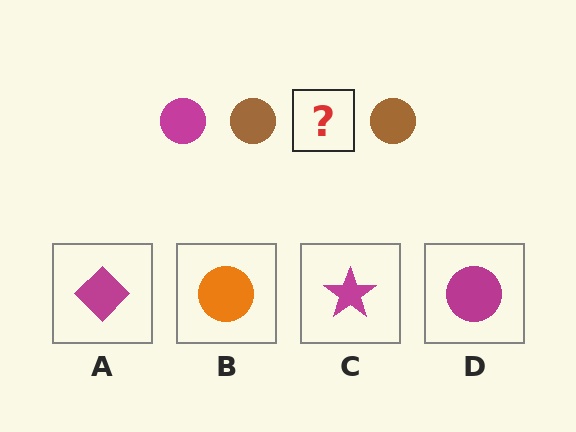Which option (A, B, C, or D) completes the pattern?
D.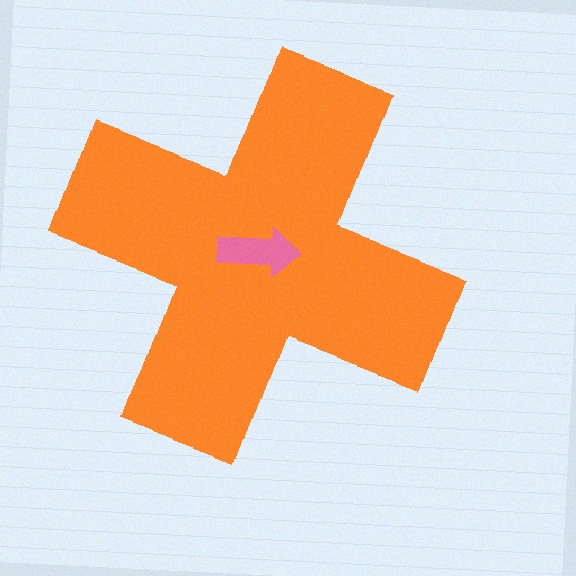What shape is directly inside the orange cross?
The pink arrow.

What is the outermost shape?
The orange cross.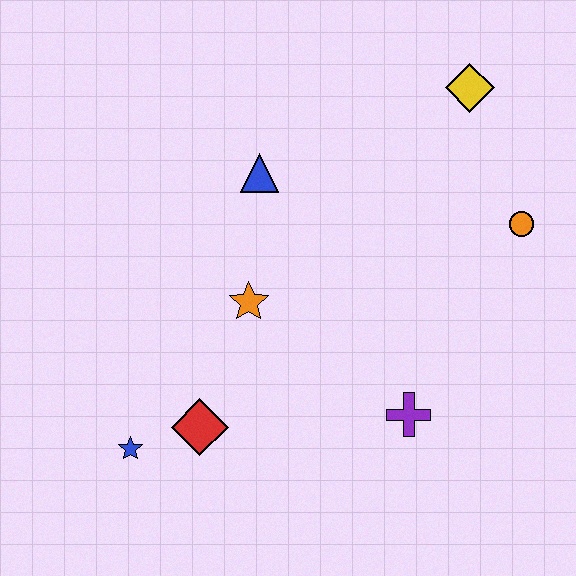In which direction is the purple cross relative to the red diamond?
The purple cross is to the right of the red diamond.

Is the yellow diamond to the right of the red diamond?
Yes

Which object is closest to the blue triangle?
The orange star is closest to the blue triangle.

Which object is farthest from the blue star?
The yellow diamond is farthest from the blue star.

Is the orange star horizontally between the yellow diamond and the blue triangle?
No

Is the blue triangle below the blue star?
No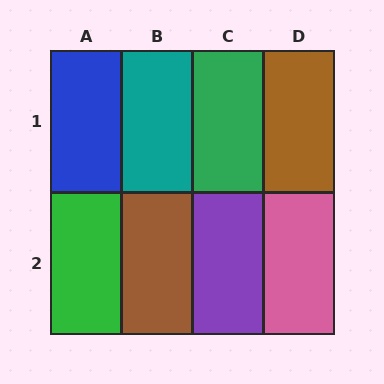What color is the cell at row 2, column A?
Green.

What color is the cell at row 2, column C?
Purple.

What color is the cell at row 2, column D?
Pink.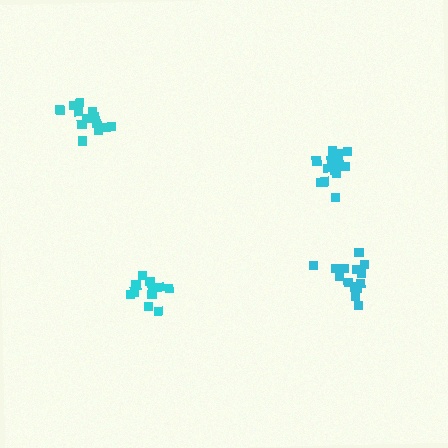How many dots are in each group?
Group 1: 14 dots, Group 2: 15 dots, Group 3: 15 dots, Group 4: 11 dots (55 total).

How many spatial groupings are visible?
There are 4 spatial groupings.